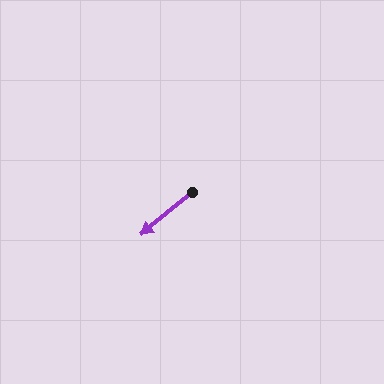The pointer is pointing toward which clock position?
Roughly 8 o'clock.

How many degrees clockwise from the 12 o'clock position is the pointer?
Approximately 230 degrees.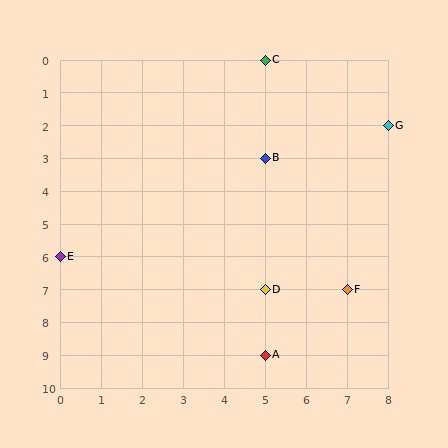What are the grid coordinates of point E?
Point E is at grid coordinates (0, 6).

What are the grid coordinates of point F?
Point F is at grid coordinates (7, 7).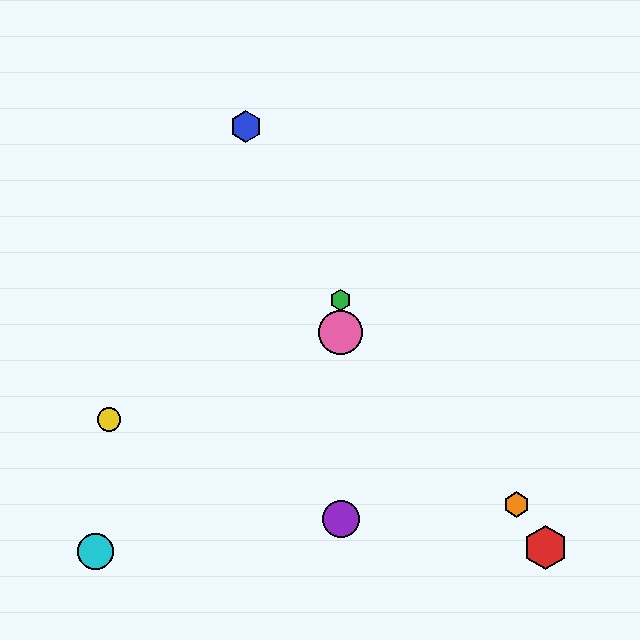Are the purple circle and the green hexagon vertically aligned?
Yes, both are at x≈341.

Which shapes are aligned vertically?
The green hexagon, the purple circle, the pink circle are aligned vertically.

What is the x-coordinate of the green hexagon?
The green hexagon is at x≈341.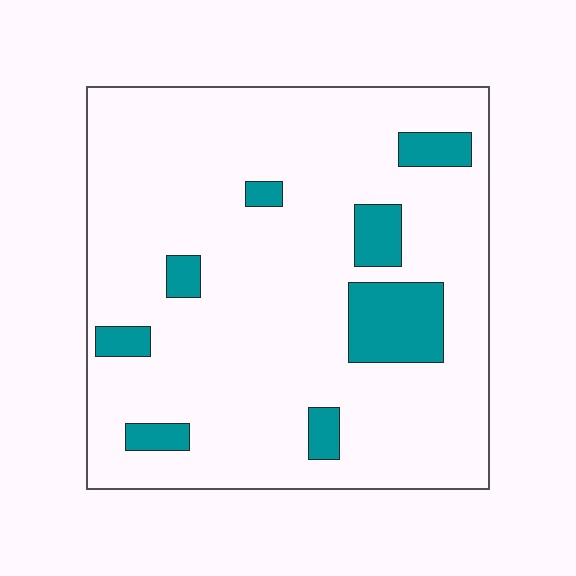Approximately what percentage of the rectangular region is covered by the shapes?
Approximately 15%.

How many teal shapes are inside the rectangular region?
8.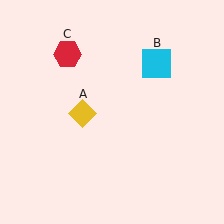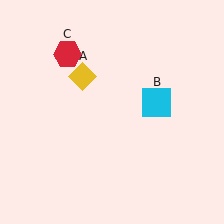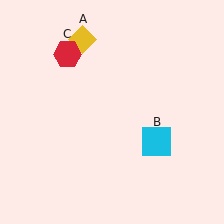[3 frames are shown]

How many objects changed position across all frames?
2 objects changed position: yellow diamond (object A), cyan square (object B).